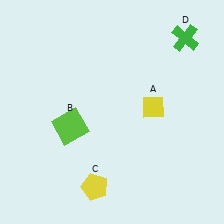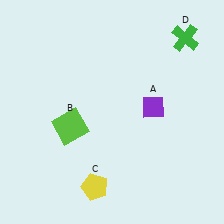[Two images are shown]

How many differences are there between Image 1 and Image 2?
There is 1 difference between the two images.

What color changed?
The diamond (A) changed from yellow in Image 1 to purple in Image 2.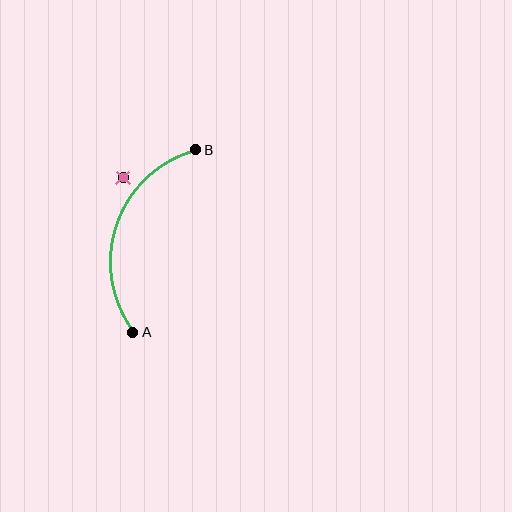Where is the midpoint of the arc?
The arc midpoint is the point on the curve farthest from the straight line joining A and B. It sits to the left of that line.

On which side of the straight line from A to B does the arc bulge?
The arc bulges to the left of the straight line connecting A and B.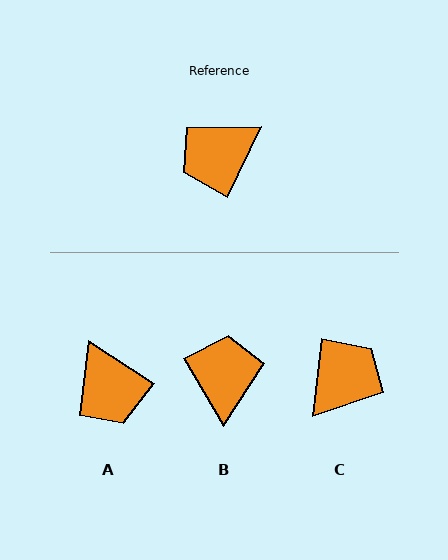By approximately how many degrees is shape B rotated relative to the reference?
Approximately 124 degrees clockwise.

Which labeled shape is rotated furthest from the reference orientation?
C, about 162 degrees away.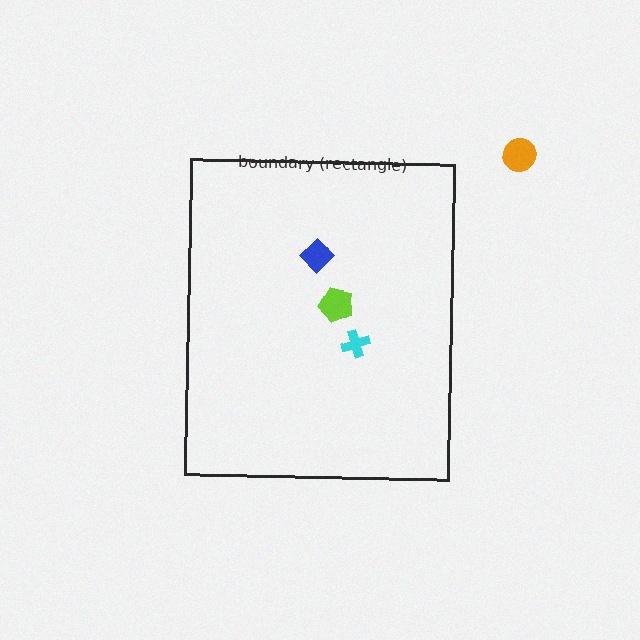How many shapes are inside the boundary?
3 inside, 1 outside.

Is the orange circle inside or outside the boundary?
Outside.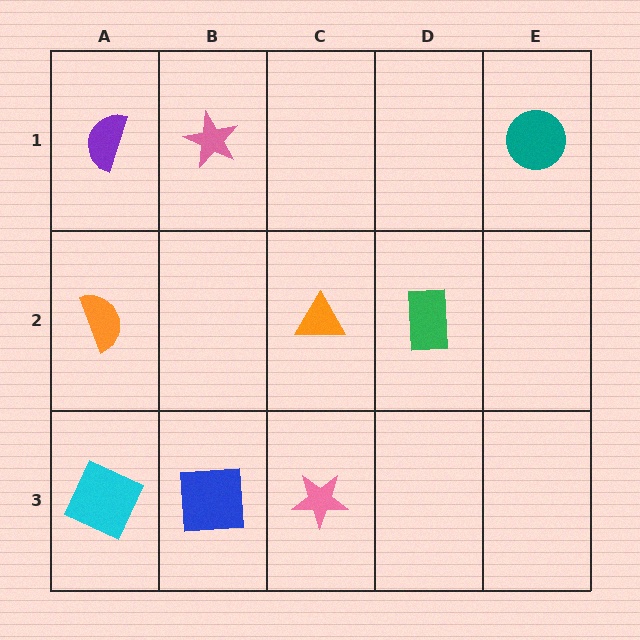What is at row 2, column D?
A green rectangle.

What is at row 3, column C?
A pink star.